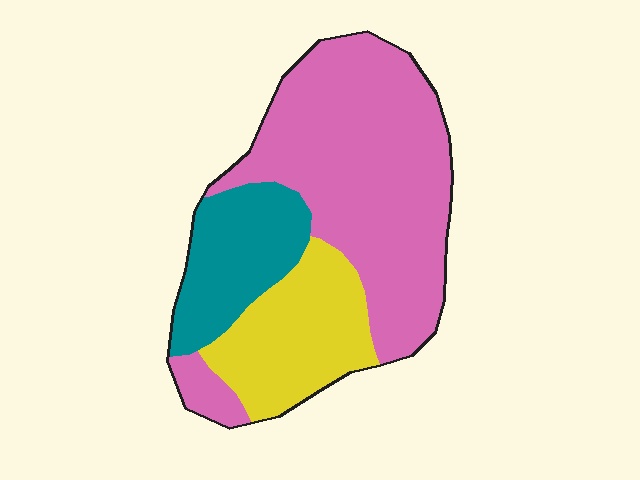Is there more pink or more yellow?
Pink.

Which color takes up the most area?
Pink, at roughly 60%.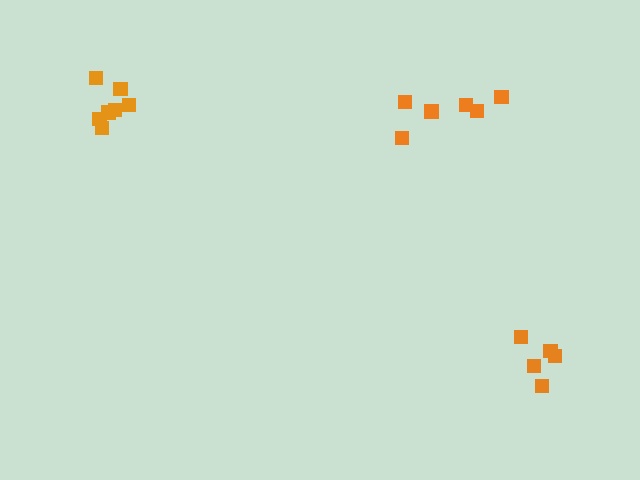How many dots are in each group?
Group 1: 6 dots, Group 2: 7 dots, Group 3: 5 dots (18 total).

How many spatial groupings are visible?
There are 3 spatial groupings.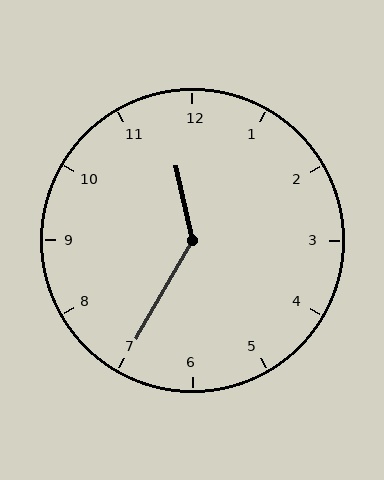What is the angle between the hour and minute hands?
Approximately 138 degrees.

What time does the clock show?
11:35.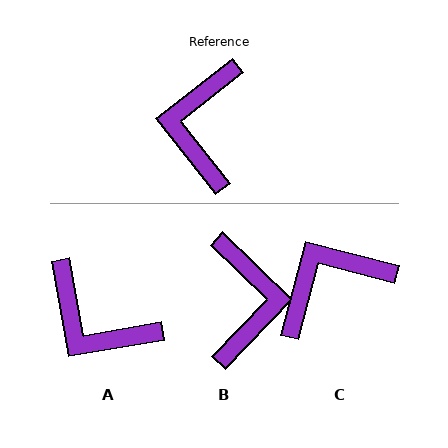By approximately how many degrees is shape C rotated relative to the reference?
Approximately 53 degrees clockwise.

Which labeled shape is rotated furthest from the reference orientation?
B, about 172 degrees away.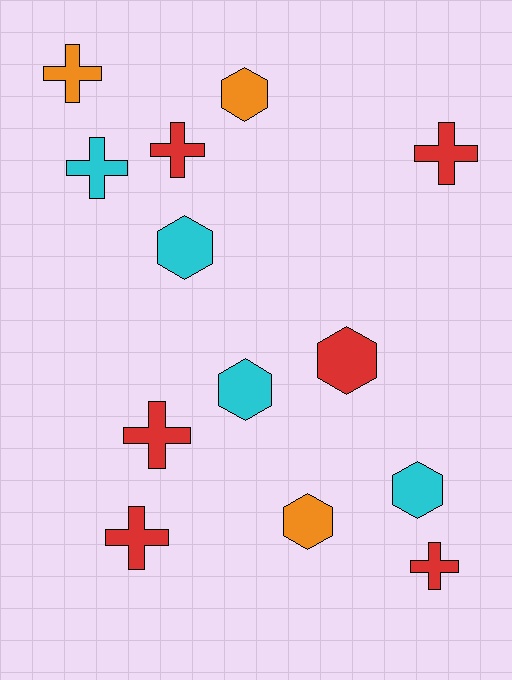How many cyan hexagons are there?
There are 3 cyan hexagons.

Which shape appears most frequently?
Cross, with 7 objects.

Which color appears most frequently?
Red, with 6 objects.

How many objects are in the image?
There are 13 objects.